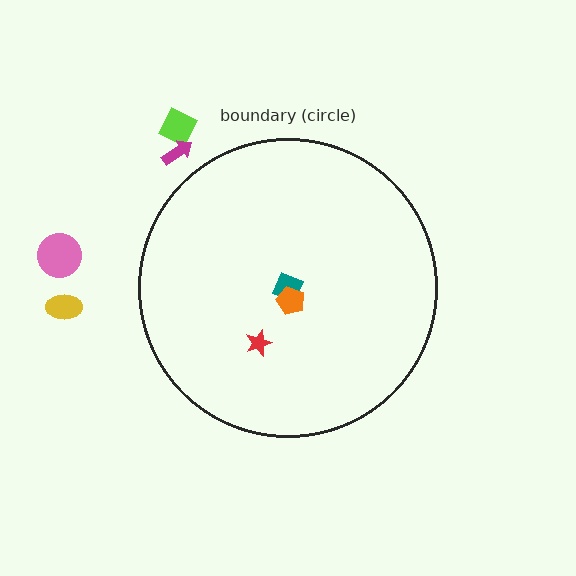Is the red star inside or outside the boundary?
Inside.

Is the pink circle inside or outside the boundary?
Outside.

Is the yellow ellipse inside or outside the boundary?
Outside.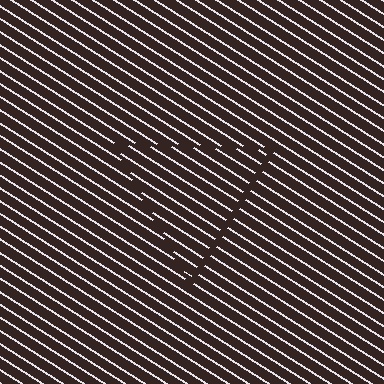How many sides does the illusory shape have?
3 sides — the line-ends trace a triangle.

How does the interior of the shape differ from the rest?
The interior of the shape contains the same grating, shifted by half a period — the contour is defined by the phase discontinuity where line-ends from the inner and outer gratings abut.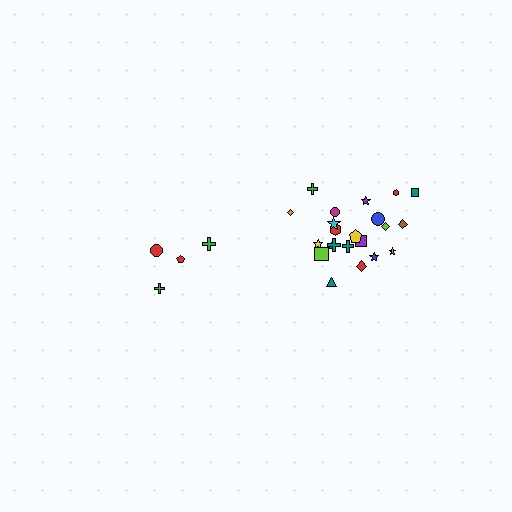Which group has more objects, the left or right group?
The right group.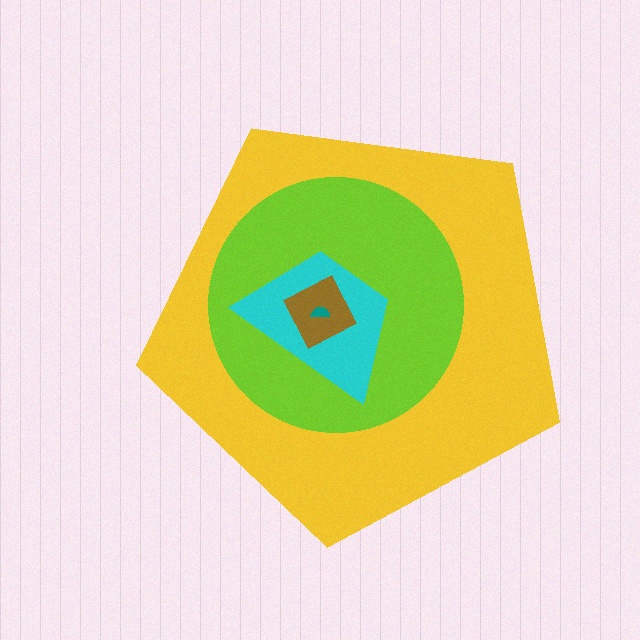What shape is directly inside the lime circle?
The cyan trapezoid.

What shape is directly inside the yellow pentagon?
The lime circle.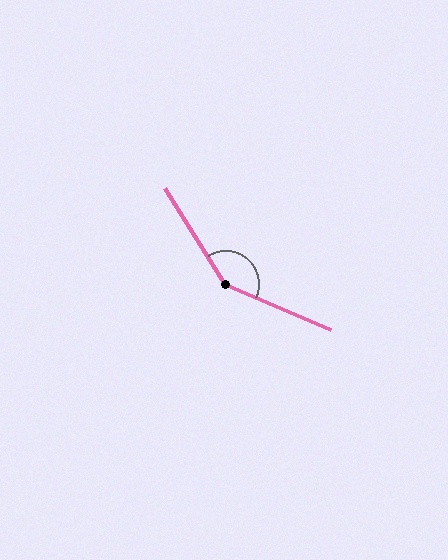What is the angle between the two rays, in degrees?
Approximately 145 degrees.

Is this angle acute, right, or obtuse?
It is obtuse.